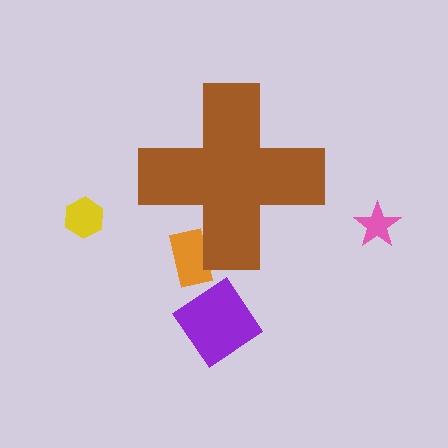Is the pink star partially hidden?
No, the pink star is fully visible.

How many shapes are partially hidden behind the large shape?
1 shape is partially hidden.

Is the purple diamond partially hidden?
No, the purple diamond is fully visible.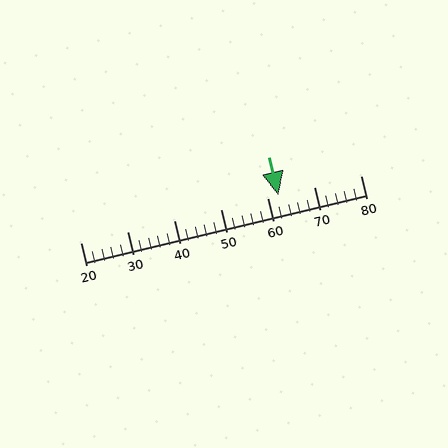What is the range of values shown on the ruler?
The ruler shows values from 20 to 80.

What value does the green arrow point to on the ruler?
The green arrow points to approximately 62.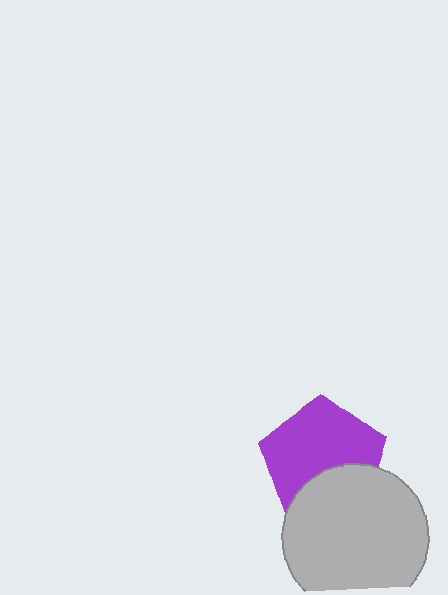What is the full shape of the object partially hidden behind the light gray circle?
The partially hidden object is a purple pentagon.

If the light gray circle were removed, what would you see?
You would see the complete purple pentagon.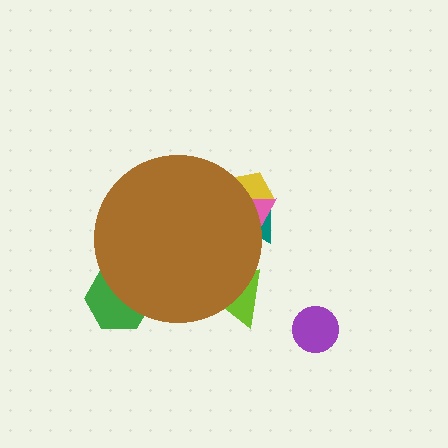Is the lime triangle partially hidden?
Yes, the lime triangle is partially hidden behind the brown circle.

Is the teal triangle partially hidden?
Yes, the teal triangle is partially hidden behind the brown circle.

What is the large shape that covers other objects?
A brown circle.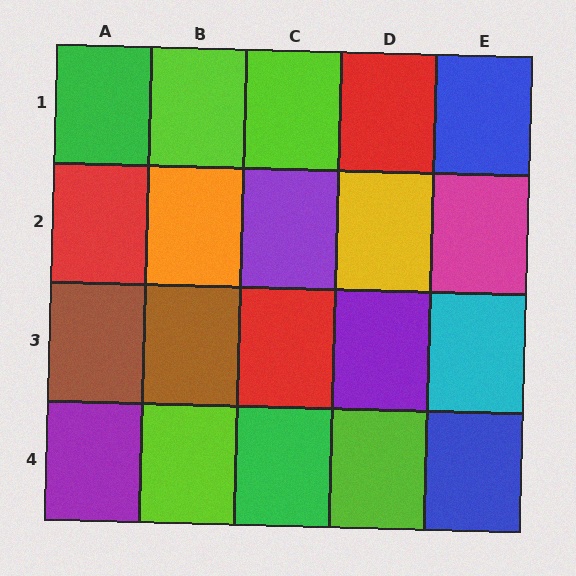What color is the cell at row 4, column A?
Purple.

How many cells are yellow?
1 cell is yellow.